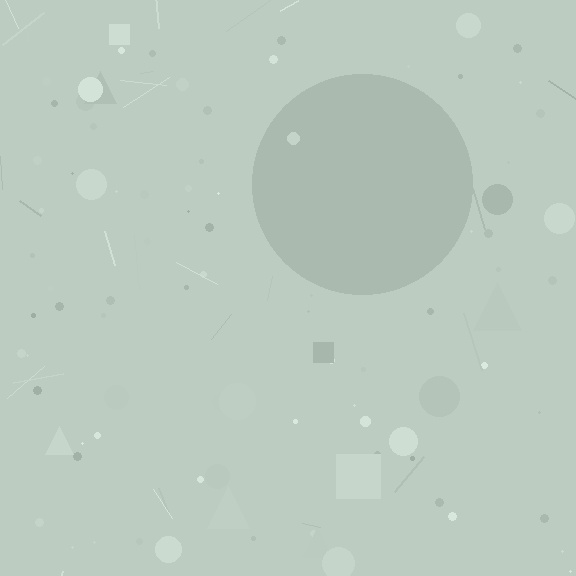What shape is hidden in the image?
A circle is hidden in the image.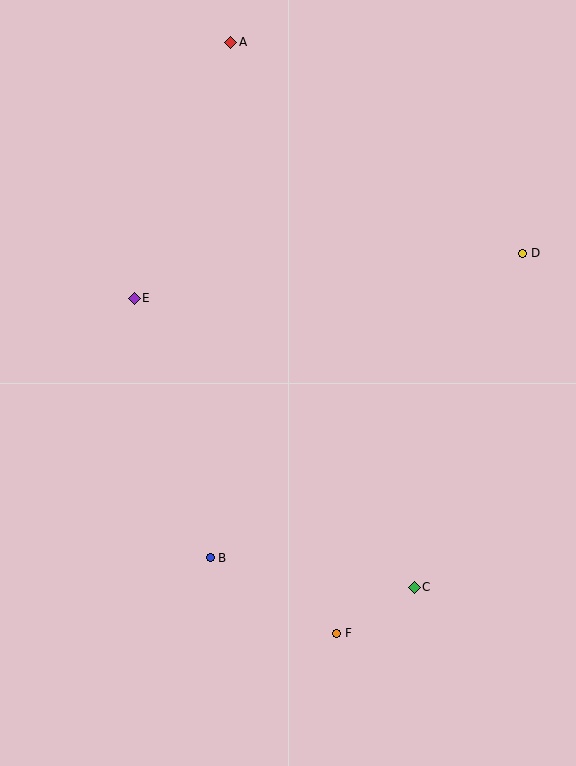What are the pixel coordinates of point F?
Point F is at (337, 633).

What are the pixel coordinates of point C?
Point C is at (414, 587).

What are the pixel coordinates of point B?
Point B is at (210, 558).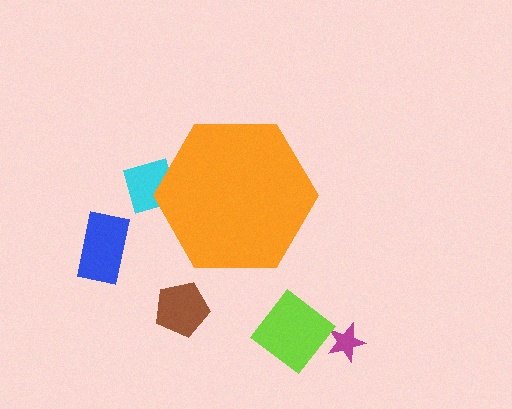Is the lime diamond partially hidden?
No, the lime diamond is fully visible.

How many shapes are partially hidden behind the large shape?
1 shape is partially hidden.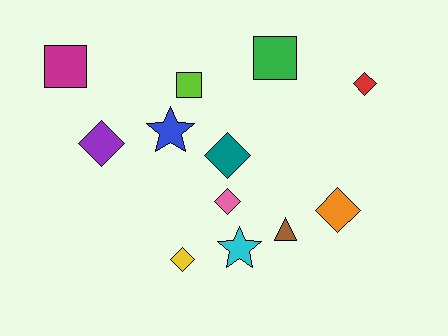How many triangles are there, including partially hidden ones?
There is 1 triangle.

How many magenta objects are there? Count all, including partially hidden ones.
There is 1 magenta object.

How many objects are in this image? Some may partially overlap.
There are 12 objects.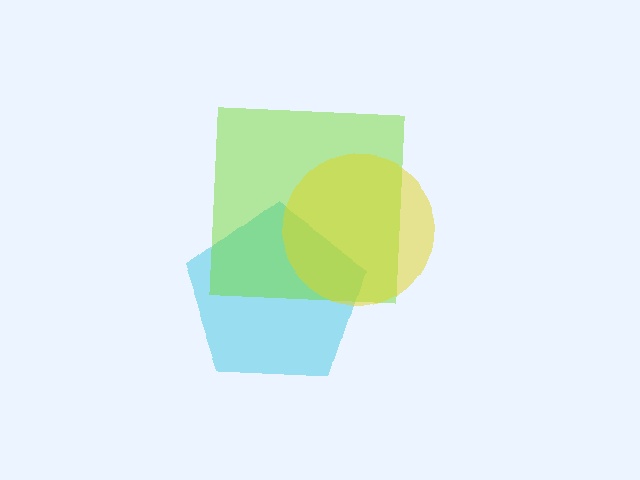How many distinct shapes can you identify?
There are 3 distinct shapes: a cyan pentagon, a lime square, a yellow circle.